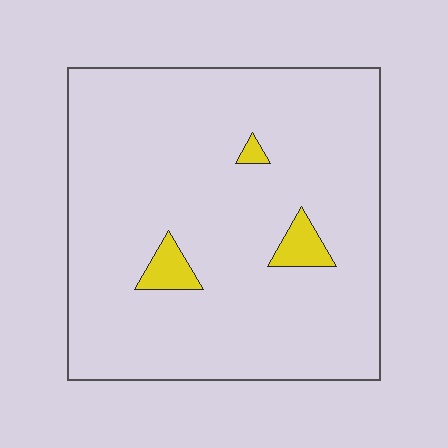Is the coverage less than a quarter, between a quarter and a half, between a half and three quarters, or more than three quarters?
Less than a quarter.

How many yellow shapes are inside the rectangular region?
3.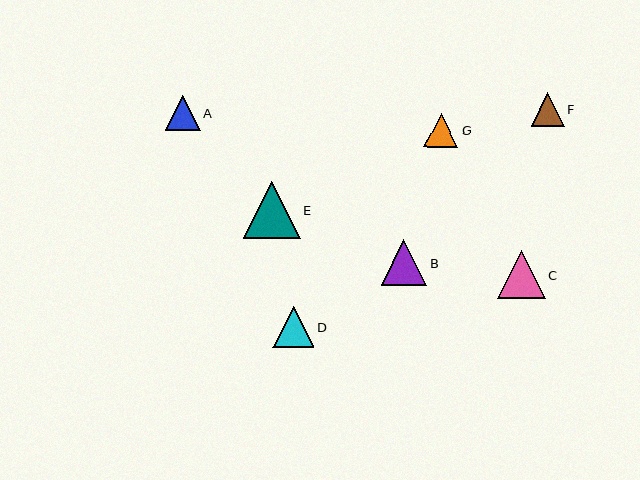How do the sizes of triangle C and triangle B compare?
Triangle C and triangle B are approximately the same size.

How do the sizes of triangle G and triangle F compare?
Triangle G and triangle F are approximately the same size.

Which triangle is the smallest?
Triangle F is the smallest with a size of approximately 33 pixels.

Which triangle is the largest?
Triangle E is the largest with a size of approximately 57 pixels.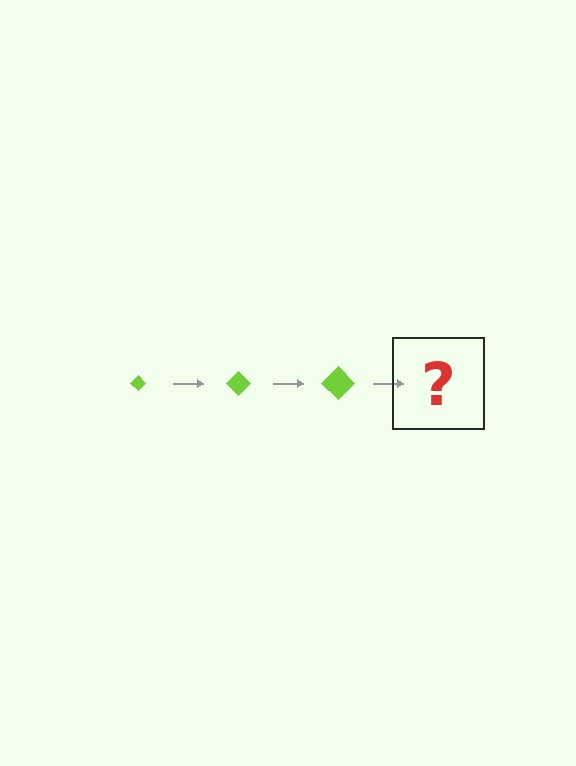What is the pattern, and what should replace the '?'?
The pattern is that the diamond gets progressively larger each step. The '?' should be a lime diamond, larger than the previous one.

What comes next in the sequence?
The next element should be a lime diamond, larger than the previous one.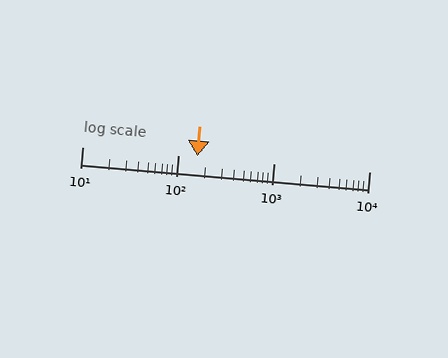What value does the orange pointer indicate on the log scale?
The pointer indicates approximately 160.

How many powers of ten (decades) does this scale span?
The scale spans 3 decades, from 10 to 10000.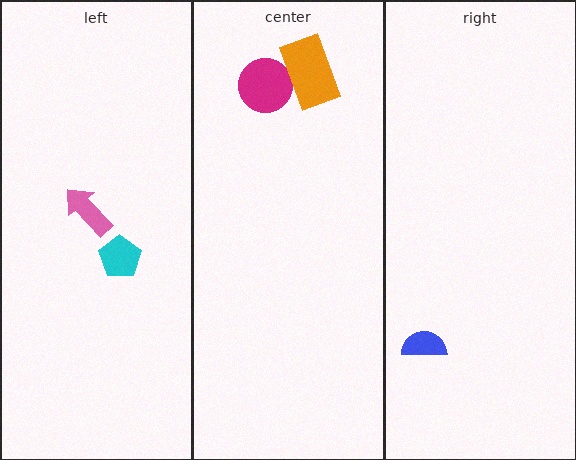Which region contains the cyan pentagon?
The left region.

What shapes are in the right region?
The blue semicircle.